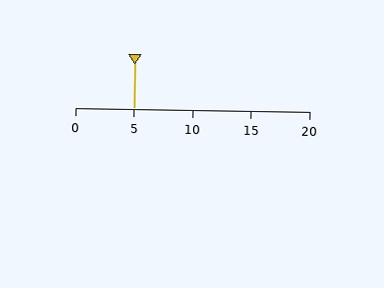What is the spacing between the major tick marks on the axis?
The major ticks are spaced 5 apart.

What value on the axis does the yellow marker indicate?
The marker indicates approximately 5.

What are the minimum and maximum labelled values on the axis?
The axis runs from 0 to 20.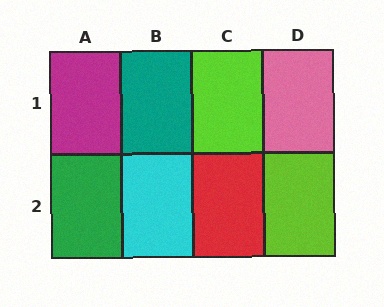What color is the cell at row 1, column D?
Pink.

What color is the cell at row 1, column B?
Teal.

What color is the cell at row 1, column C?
Lime.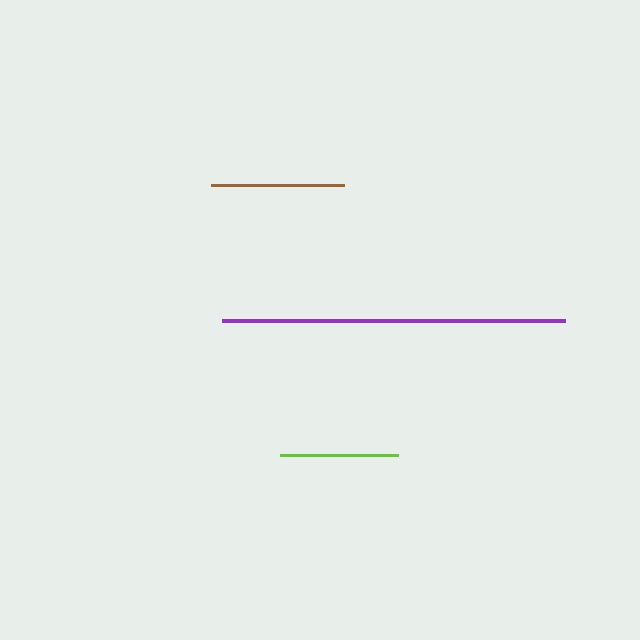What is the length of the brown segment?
The brown segment is approximately 133 pixels long.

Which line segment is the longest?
The purple line is the longest at approximately 343 pixels.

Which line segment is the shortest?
The lime line is the shortest at approximately 119 pixels.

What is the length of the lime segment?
The lime segment is approximately 119 pixels long.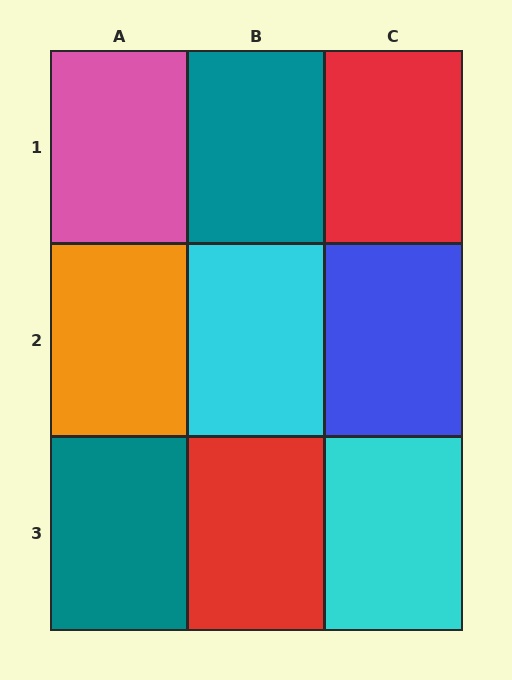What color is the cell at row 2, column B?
Cyan.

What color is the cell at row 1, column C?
Red.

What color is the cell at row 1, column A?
Pink.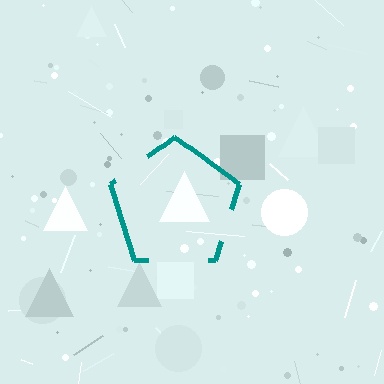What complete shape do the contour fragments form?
The contour fragments form a pentagon.